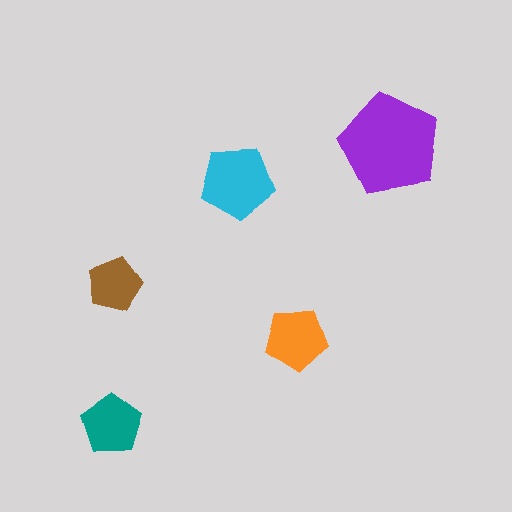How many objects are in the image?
There are 5 objects in the image.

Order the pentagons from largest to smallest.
the purple one, the cyan one, the orange one, the teal one, the brown one.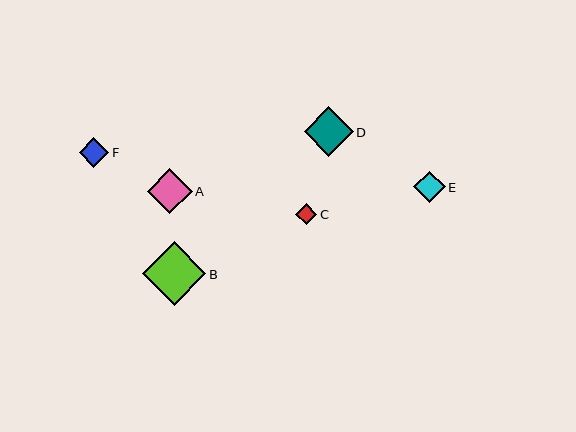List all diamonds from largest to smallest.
From largest to smallest: B, D, A, E, F, C.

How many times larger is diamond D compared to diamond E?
Diamond D is approximately 1.6 times the size of diamond E.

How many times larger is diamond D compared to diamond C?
Diamond D is approximately 2.3 times the size of diamond C.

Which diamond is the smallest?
Diamond C is the smallest with a size of approximately 21 pixels.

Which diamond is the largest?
Diamond B is the largest with a size of approximately 64 pixels.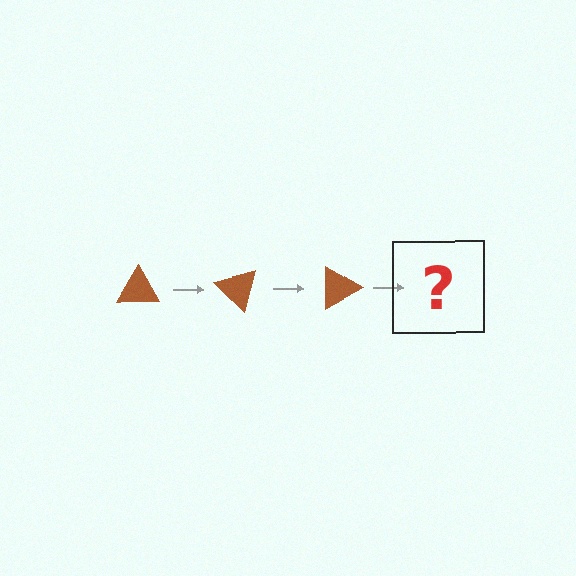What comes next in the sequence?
The next element should be a brown triangle rotated 135 degrees.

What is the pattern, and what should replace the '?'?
The pattern is that the triangle rotates 45 degrees each step. The '?' should be a brown triangle rotated 135 degrees.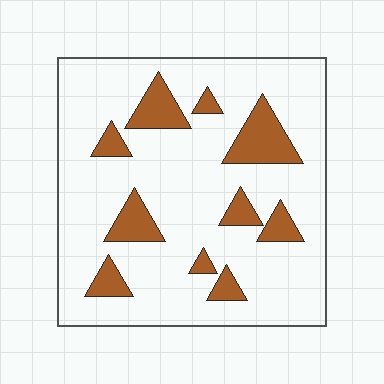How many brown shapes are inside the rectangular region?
10.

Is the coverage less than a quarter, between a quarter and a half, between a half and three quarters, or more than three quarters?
Less than a quarter.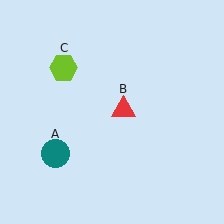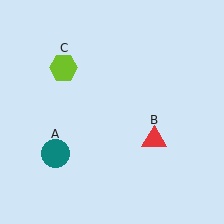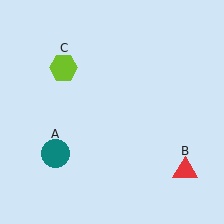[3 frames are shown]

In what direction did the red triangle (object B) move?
The red triangle (object B) moved down and to the right.